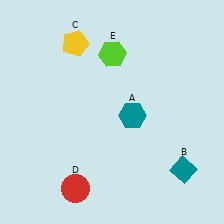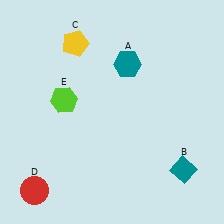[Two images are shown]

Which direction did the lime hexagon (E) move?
The lime hexagon (E) moved left.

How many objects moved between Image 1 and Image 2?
3 objects moved between the two images.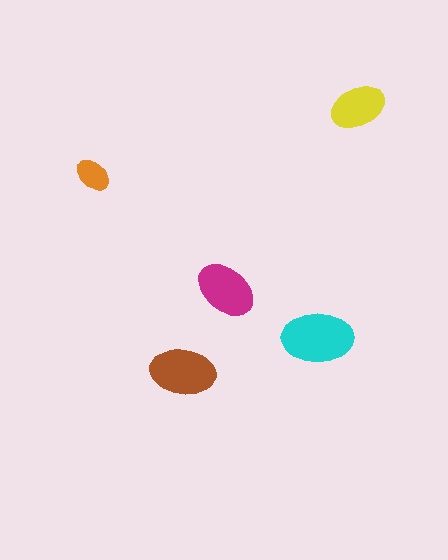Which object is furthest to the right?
The yellow ellipse is rightmost.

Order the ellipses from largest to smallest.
the cyan one, the brown one, the magenta one, the yellow one, the orange one.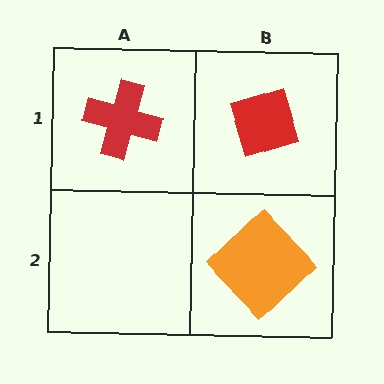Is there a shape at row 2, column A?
No, that cell is empty.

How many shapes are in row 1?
2 shapes.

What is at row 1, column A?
A red cross.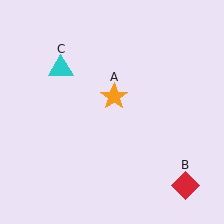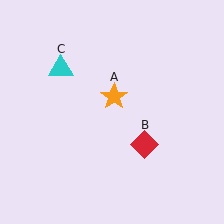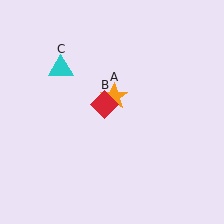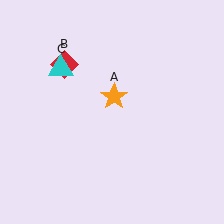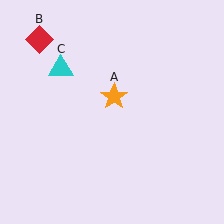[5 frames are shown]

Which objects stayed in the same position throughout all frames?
Orange star (object A) and cyan triangle (object C) remained stationary.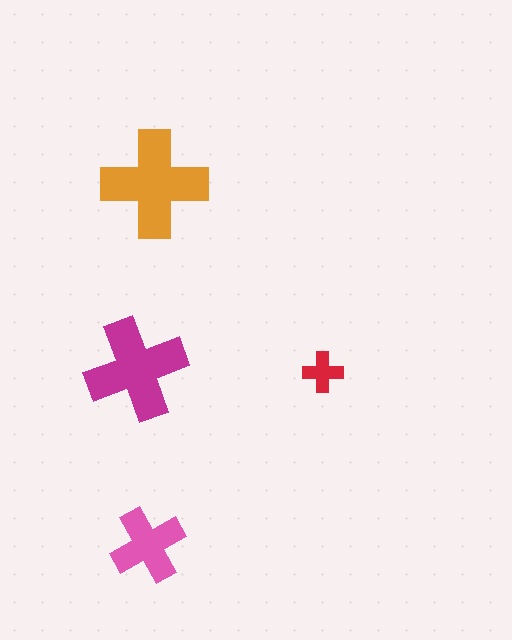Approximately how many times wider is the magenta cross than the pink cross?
About 1.5 times wider.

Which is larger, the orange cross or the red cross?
The orange one.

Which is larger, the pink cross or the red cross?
The pink one.